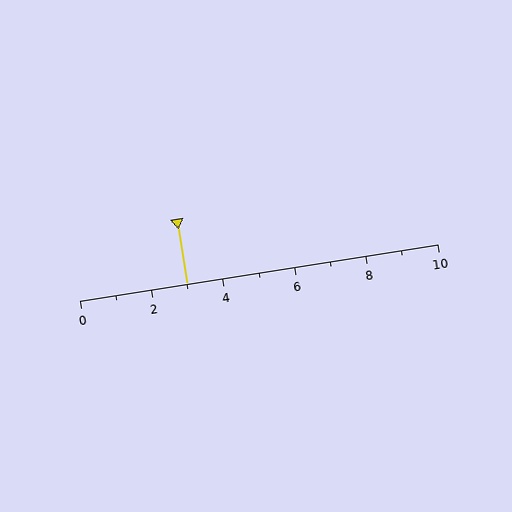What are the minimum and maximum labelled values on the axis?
The axis runs from 0 to 10.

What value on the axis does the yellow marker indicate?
The marker indicates approximately 3.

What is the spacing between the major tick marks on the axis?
The major ticks are spaced 2 apart.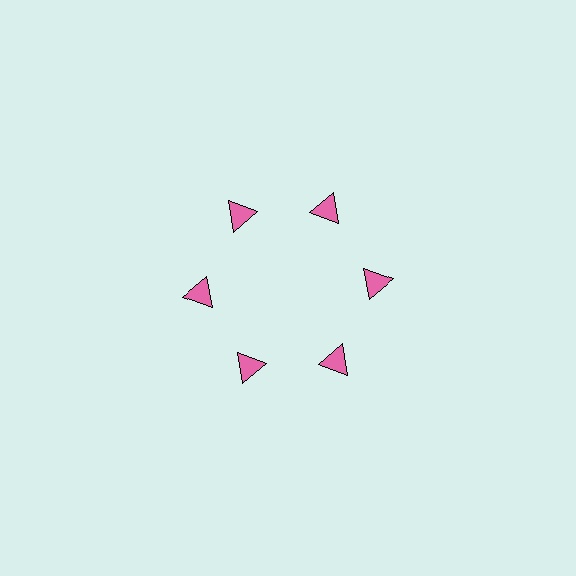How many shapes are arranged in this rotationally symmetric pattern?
There are 6 shapes, arranged in 6 groups of 1.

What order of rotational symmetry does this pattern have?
This pattern has 6-fold rotational symmetry.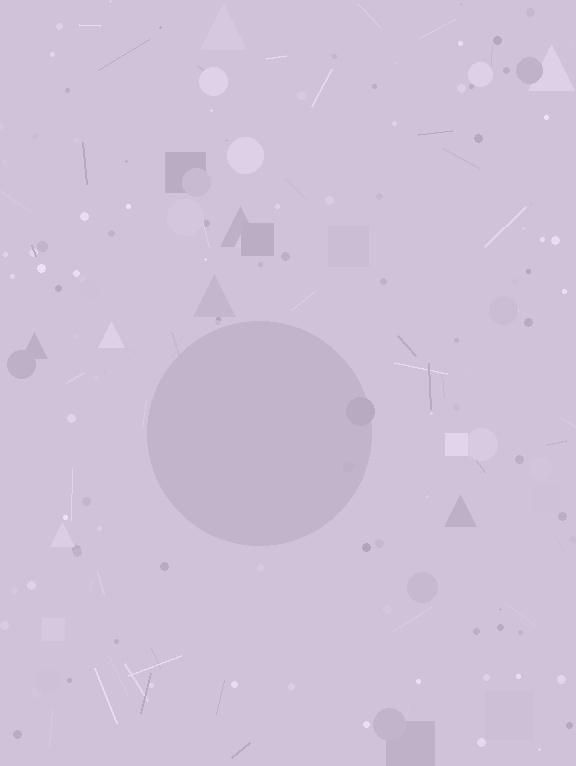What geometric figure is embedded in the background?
A circle is embedded in the background.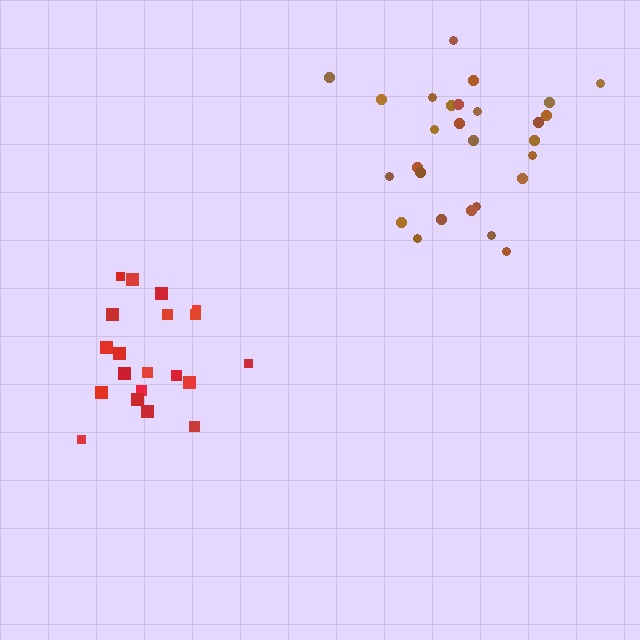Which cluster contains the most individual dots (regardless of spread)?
Brown (28).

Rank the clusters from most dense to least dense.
red, brown.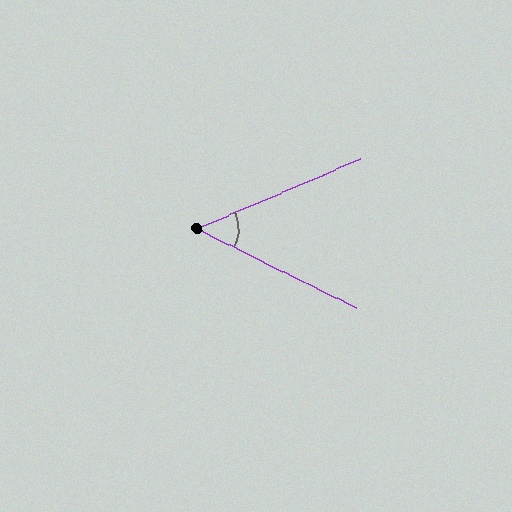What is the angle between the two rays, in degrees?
Approximately 49 degrees.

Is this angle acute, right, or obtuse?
It is acute.